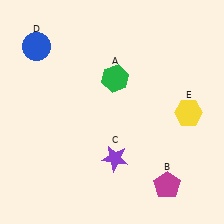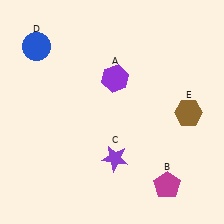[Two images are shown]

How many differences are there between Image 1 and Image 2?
There are 2 differences between the two images.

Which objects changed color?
A changed from green to purple. E changed from yellow to brown.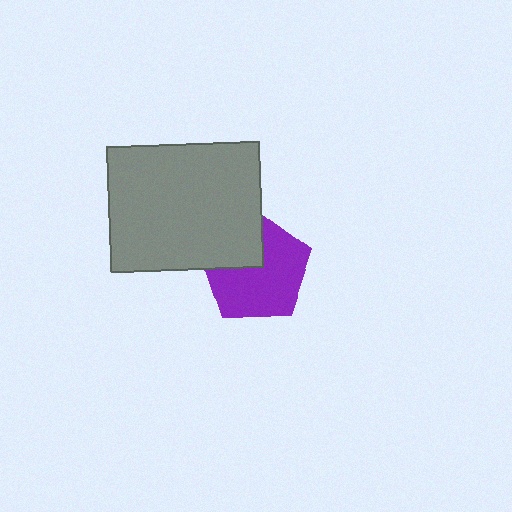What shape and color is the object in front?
The object in front is a gray rectangle.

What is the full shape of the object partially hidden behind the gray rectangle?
The partially hidden object is a purple pentagon.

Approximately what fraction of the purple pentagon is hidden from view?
Roughly 30% of the purple pentagon is hidden behind the gray rectangle.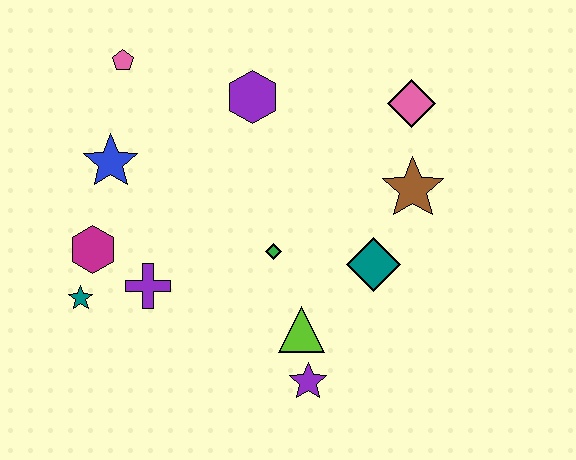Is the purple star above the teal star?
No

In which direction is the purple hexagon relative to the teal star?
The purple hexagon is above the teal star.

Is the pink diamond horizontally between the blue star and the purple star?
No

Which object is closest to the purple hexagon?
The pink pentagon is closest to the purple hexagon.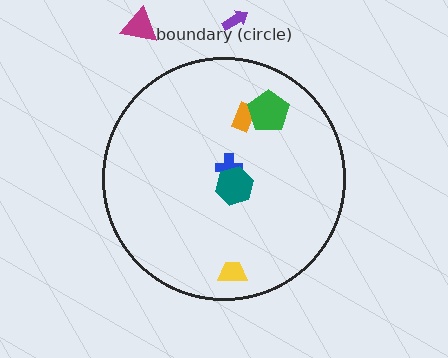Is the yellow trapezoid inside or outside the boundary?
Inside.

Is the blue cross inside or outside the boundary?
Inside.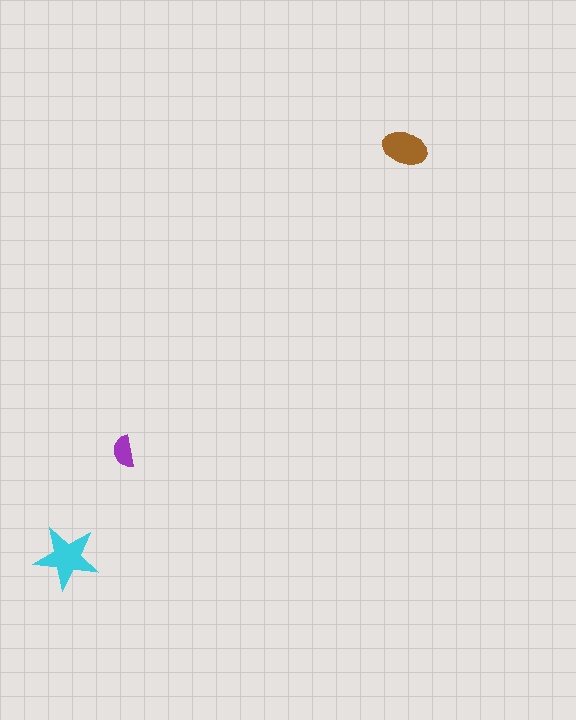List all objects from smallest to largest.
The purple semicircle, the brown ellipse, the cyan star.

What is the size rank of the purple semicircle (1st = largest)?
3rd.